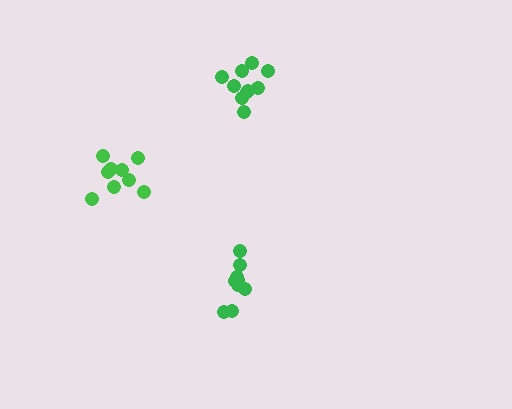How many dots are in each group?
Group 1: 10 dots, Group 2: 9 dots, Group 3: 9 dots (28 total).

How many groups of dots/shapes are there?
There are 3 groups.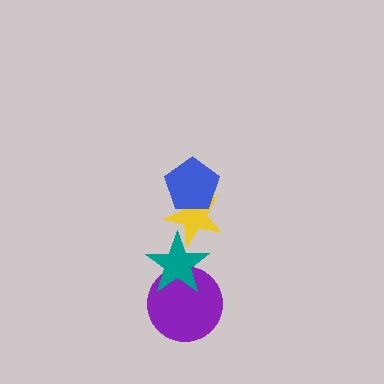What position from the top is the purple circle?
The purple circle is 4th from the top.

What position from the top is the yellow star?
The yellow star is 2nd from the top.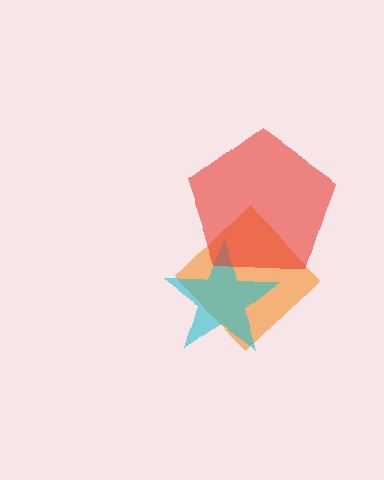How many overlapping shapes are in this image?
There are 3 overlapping shapes in the image.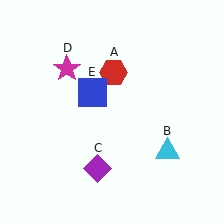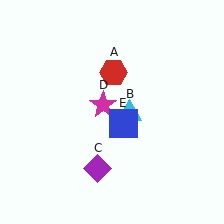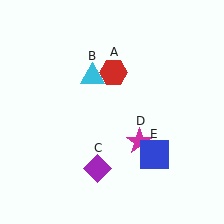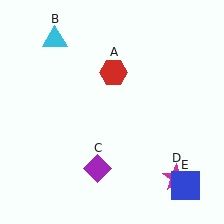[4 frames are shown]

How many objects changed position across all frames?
3 objects changed position: cyan triangle (object B), magenta star (object D), blue square (object E).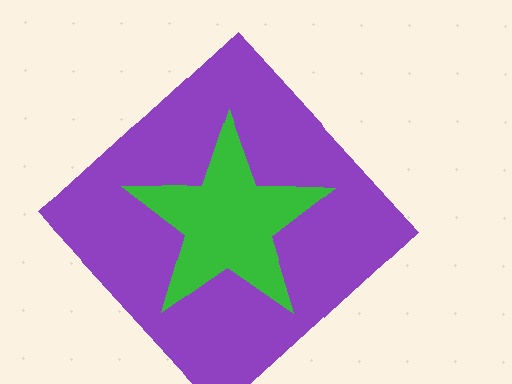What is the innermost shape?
The green star.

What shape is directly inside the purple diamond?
The green star.